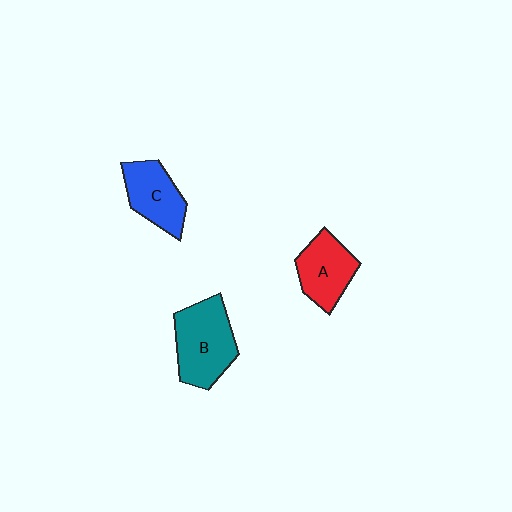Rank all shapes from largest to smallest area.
From largest to smallest: B (teal), A (red), C (blue).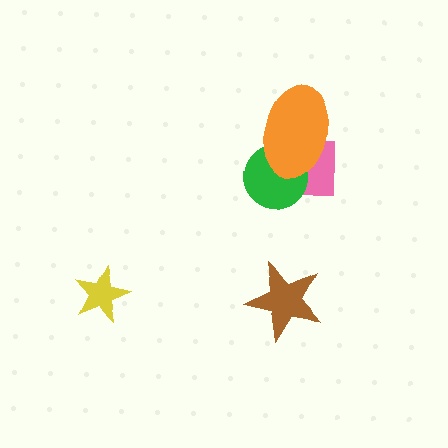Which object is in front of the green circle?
The orange ellipse is in front of the green circle.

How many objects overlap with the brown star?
0 objects overlap with the brown star.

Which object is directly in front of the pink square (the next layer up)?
The green circle is directly in front of the pink square.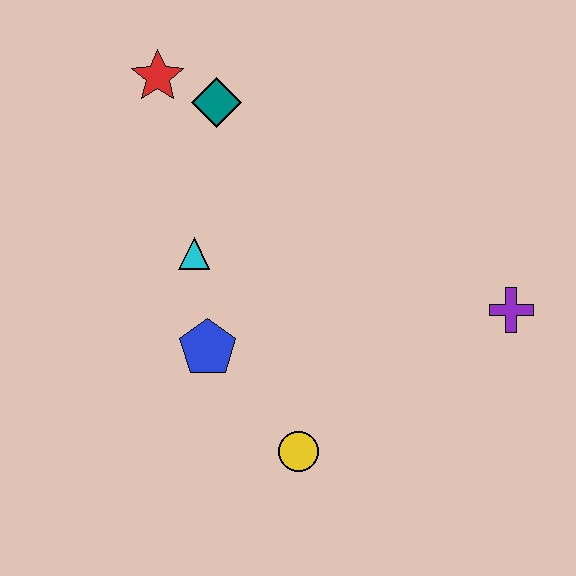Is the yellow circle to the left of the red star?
No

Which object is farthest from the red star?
The purple cross is farthest from the red star.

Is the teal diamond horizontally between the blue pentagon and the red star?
No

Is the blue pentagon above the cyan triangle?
No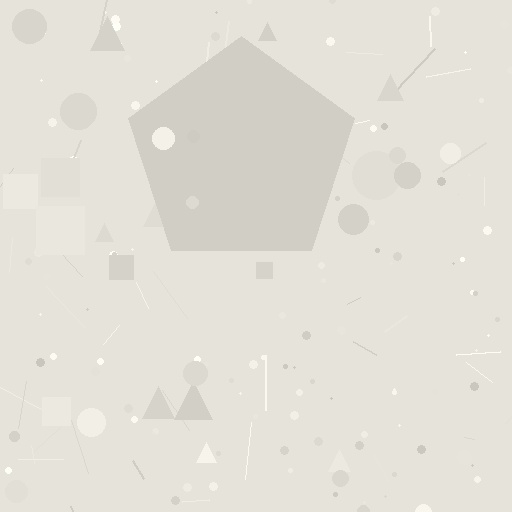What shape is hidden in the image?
A pentagon is hidden in the image.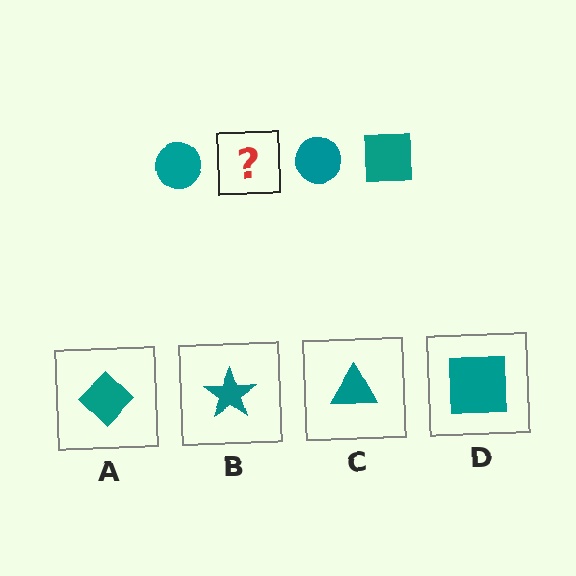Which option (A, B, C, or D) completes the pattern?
D.